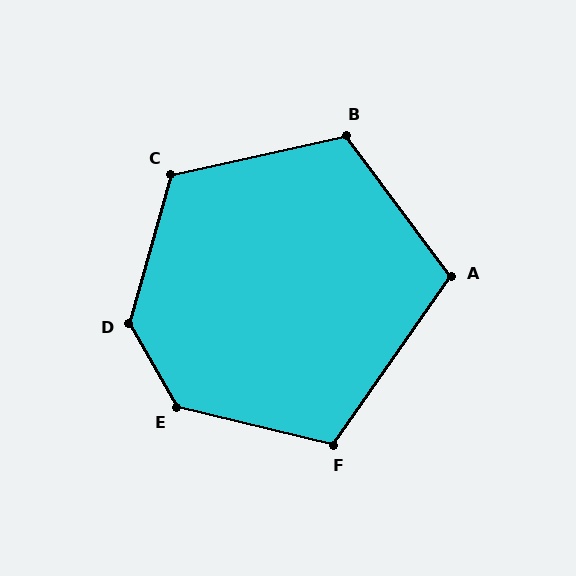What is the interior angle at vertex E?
Approximately 133 degrees (obtuse).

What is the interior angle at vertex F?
Approximately 111 degrees (obtuse).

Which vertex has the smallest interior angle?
A, at approximately 108 degrees.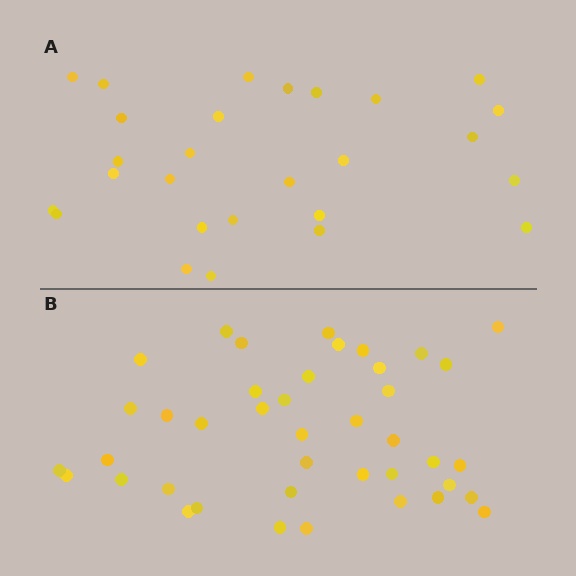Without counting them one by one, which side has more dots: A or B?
Region B (the bottom region) has more dots.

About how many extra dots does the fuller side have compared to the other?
Region B has approximately 15 more dots than region A.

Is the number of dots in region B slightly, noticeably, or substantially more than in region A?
Region B has substantially more. The ratio is roughly 1.5 to 1.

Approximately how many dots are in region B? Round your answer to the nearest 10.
About 40 dots. (The exact count is 41, which rounds to 40.)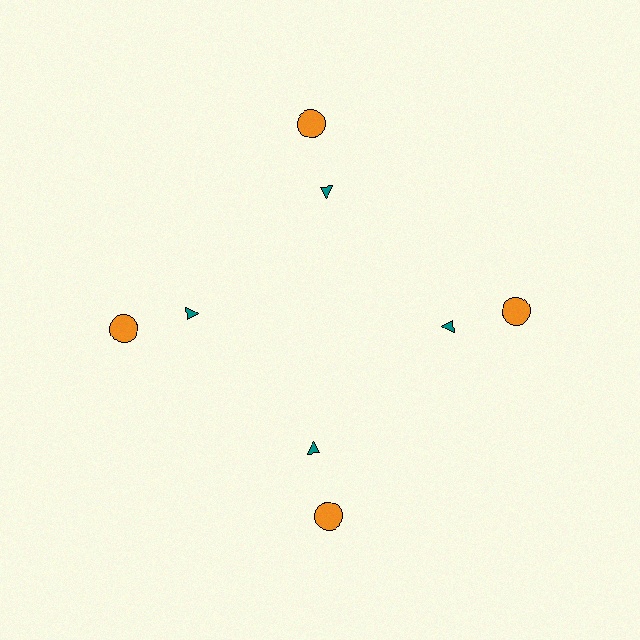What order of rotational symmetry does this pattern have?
This pattern has 4-fold rotational symmetry.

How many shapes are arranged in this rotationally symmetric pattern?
There are 8 shapes, arranged in 4 groups of 2.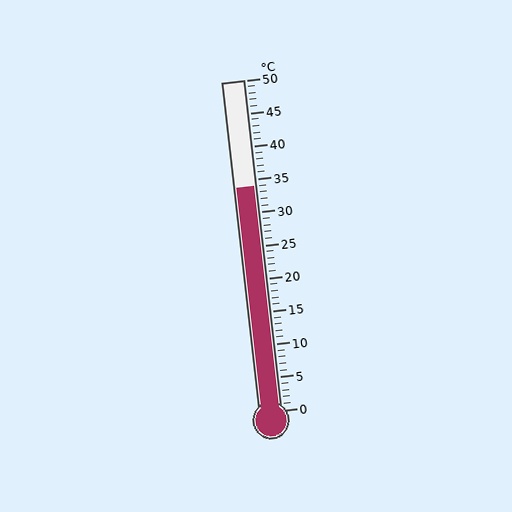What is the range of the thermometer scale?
The thermometer scale ranges from 0°C to 50°C.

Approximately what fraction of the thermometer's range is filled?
The thermometer is filled to approximately 70% of its range.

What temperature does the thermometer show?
The thermometer shows approximately 34°C.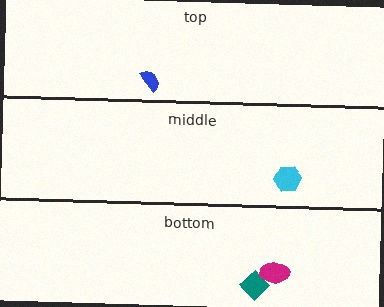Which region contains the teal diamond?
The bottom region.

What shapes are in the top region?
The blue semicircle.